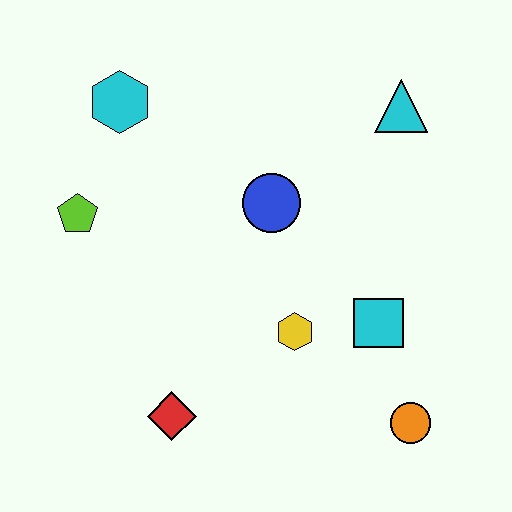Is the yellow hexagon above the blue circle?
No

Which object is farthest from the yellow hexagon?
The cyan hexagon is farthest from the yellow hexagon.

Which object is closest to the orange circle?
The cyan square is closest to the orange circle.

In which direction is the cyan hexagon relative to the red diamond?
The cyan hexagon is above the red diamond.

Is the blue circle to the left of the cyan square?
Yes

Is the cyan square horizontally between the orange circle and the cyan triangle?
No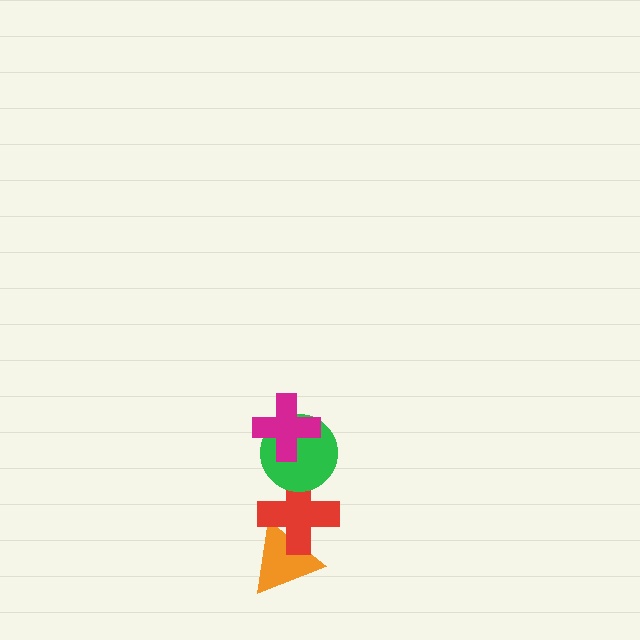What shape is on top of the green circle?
The magenta cross is on top of the green circle.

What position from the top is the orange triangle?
The orange triangle is 4th from the top.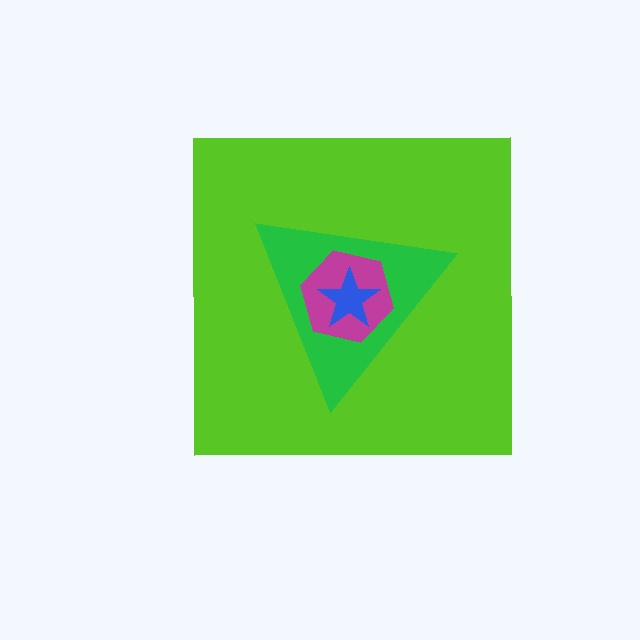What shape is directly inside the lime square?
The green triangle.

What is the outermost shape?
The lime square.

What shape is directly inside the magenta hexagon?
The blue star.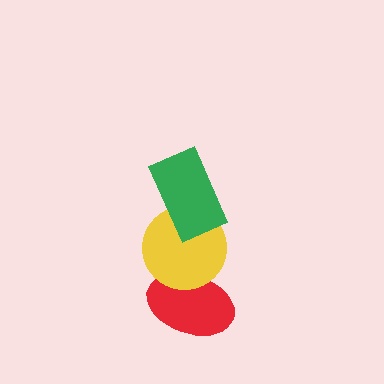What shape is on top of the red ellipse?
The yellow circle is on top of the red ellipse.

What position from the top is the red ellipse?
The red ellipse is 3rd from the top.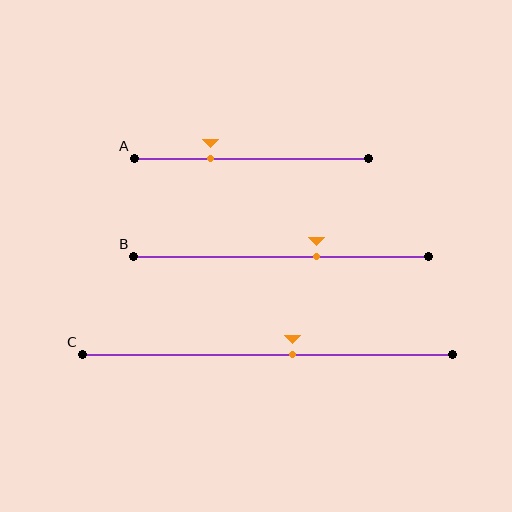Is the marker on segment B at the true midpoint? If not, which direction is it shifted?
No, the marker on segment B is shifted to the right by about 12% of the segment length.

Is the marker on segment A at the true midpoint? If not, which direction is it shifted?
No, the marker on segment A is shifted to the left by about 18% of the segment length.